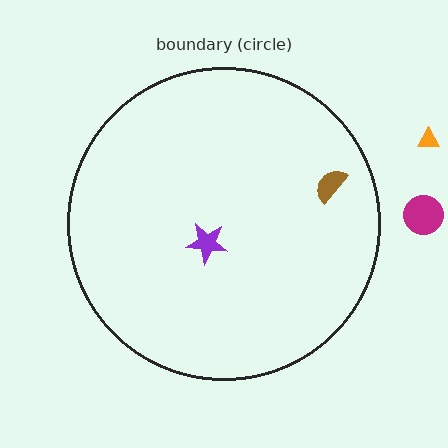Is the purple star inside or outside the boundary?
Inside.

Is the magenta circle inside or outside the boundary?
Outside.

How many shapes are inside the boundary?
2 inside, 2 outside.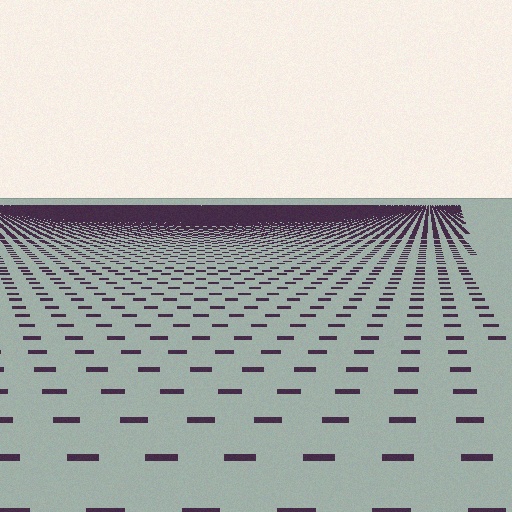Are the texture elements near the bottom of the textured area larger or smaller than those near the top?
Larger. Near the bottom, elements are closer to the viewer and appear at a bigger on-screen size.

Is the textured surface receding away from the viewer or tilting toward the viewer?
The surface is receding away from the viewer. Texture elements get smaller and denser toward the top.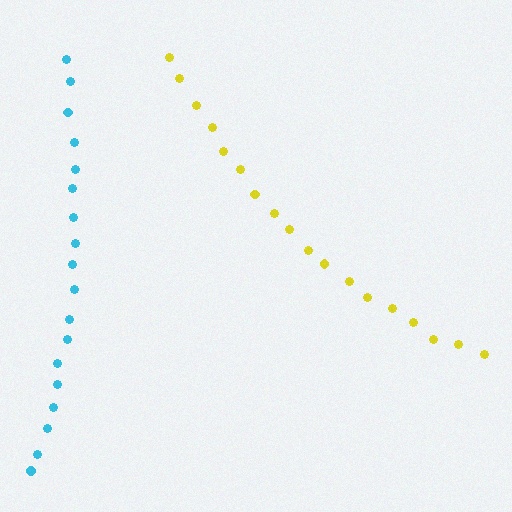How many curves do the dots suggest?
There are 2 distinct paths.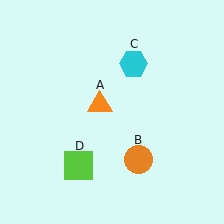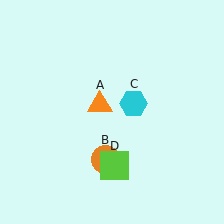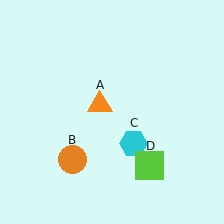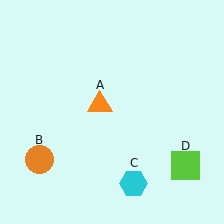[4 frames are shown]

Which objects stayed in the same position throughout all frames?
Orange triangle (object A) remained stationary.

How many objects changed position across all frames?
3 objects changed position: orange circle (object B), cyan hexagon (object C), lime square (object D).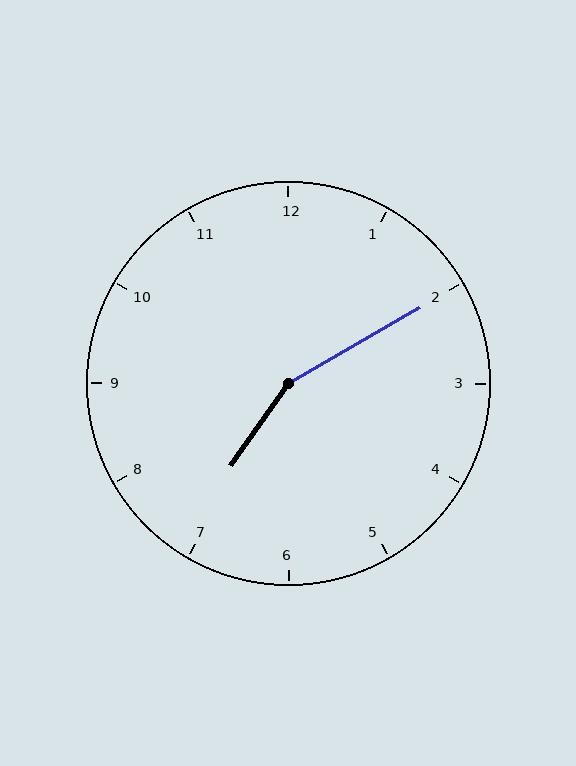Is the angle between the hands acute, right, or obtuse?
It is obtuse.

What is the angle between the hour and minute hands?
Approximately 155 degrees.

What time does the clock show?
7:10.